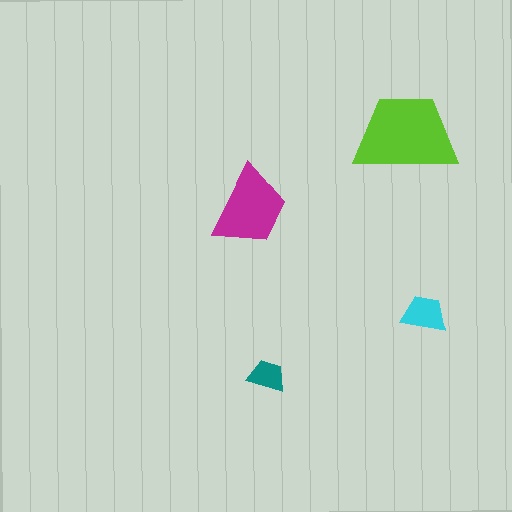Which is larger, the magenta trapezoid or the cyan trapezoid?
The magenta one.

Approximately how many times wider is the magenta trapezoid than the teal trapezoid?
About 2 times wider.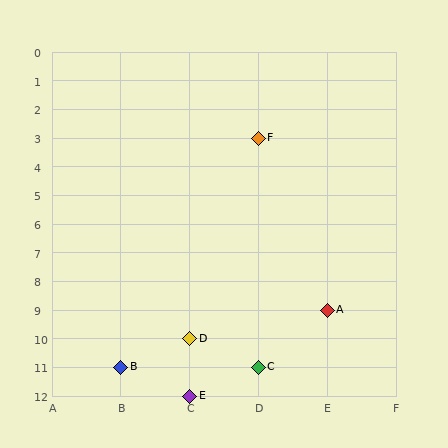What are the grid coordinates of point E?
Point E is at grid coordinates (C, 12).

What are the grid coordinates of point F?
Point F is at grid coordinates (D, 3).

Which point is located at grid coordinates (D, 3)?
Point F is at (D, 3).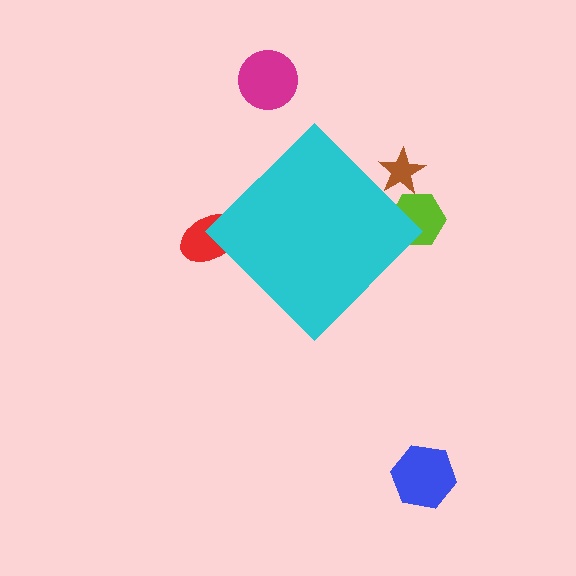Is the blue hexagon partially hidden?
No, the blue hexagon is fully visible.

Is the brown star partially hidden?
Yes, the brown star is partially hidden behind the cyan diamond.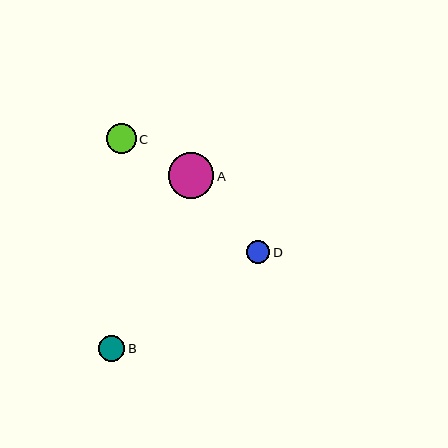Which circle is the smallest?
Circle D is the smallest with a size of approximately 23 pixels.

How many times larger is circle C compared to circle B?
Circle C is approximately 1.1 times the size of circle B.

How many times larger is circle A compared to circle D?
Circle A is approximately 2.0 times the size of circle D.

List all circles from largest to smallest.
From largest to smallest: A, C, B, D.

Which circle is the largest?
Circle A is the largest with a size of approximately 45 pixels.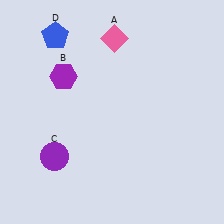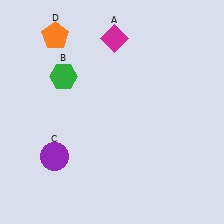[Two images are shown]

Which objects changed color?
A changed from pink to magenta. B changed from purple to green. D changed from blue to orange.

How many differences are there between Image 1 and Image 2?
There are 3 differences between the two images.